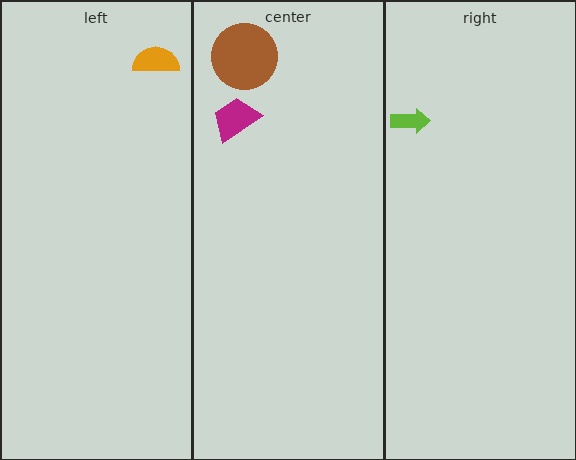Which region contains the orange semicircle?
The left region.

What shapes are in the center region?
The magenta trapezoid, the brown circle.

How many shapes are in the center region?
2.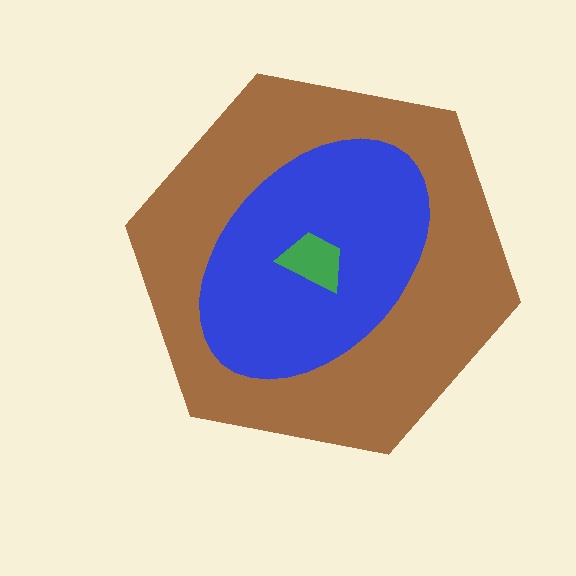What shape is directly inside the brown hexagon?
The blue ellipse.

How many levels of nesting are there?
3.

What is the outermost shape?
The brown hexagon.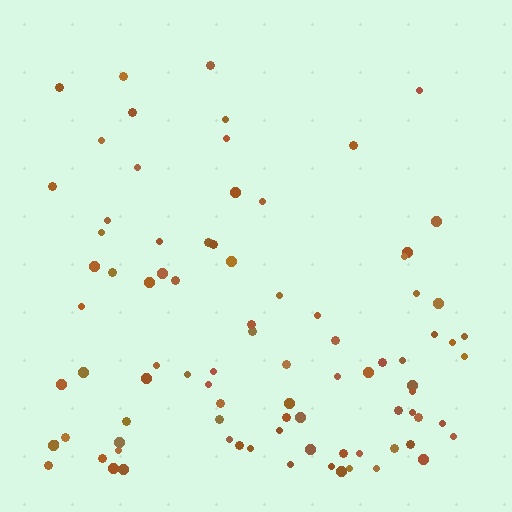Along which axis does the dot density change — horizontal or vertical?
Vertical.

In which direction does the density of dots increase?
From top to bottom, with the bottom side densest.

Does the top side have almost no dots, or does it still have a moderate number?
Still a moderate number, just noticeably fewer than the bottom.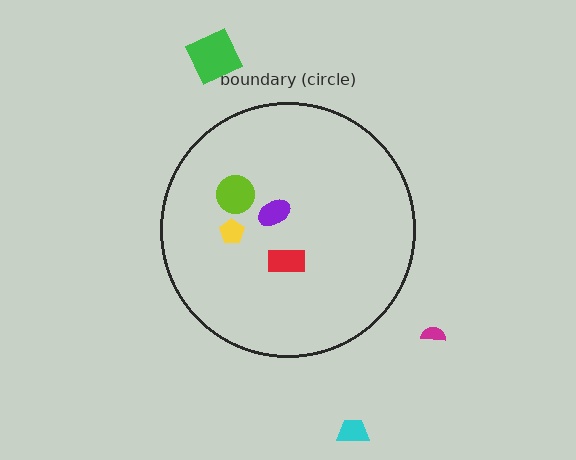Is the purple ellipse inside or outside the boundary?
Inside.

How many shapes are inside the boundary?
4 inside, 3 outside.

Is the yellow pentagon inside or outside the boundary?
Inside.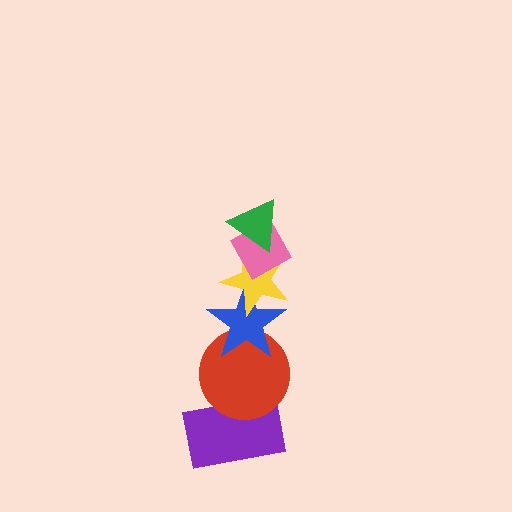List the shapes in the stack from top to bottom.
From top to bottom: the green triangle, the pink diamond, the yellow star, the blue star, the red circle, the purple rectangle.